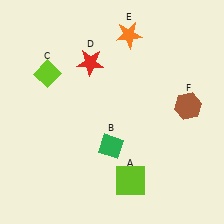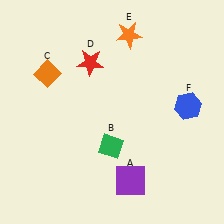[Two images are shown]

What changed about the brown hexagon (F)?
In Image 1, F is brown. In Image 2, it changed to blue.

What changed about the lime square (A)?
In Image 1, A is lime. In Image 2, it changed to purple.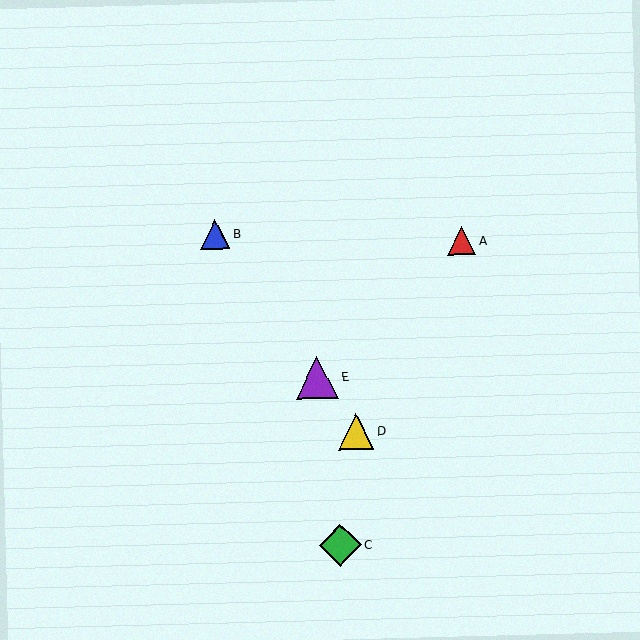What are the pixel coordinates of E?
Object E is at (317, 378).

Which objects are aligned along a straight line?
Objects B, D, E are aligned along a straight line.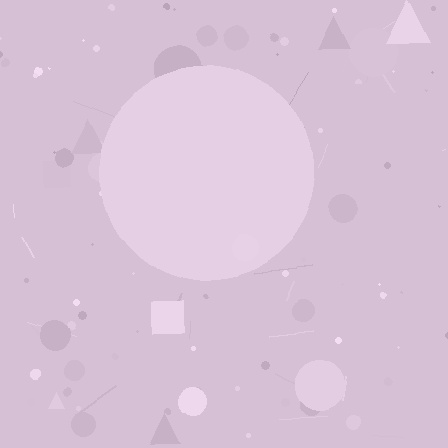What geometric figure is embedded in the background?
A circle is embedded in the background.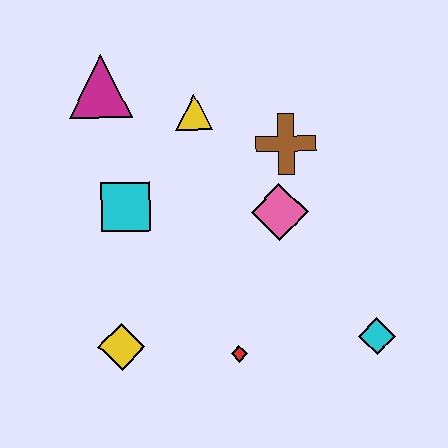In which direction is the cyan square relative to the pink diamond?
The cyan square is to the left of the pink diamond.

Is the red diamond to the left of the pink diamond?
Yes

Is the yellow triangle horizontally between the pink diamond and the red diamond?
No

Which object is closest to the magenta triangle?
The yellow triangle is closest to the magenta triangle.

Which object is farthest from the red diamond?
The magenta triangle is farthest from the red diamond.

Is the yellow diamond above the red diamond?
Yes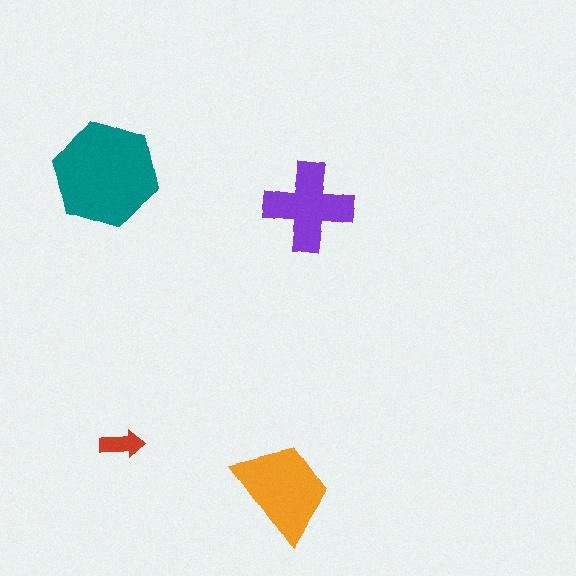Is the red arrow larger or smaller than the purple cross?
Smaller.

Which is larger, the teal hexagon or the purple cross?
The teal hexagon.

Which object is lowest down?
The orange trapezoid is bottommost.